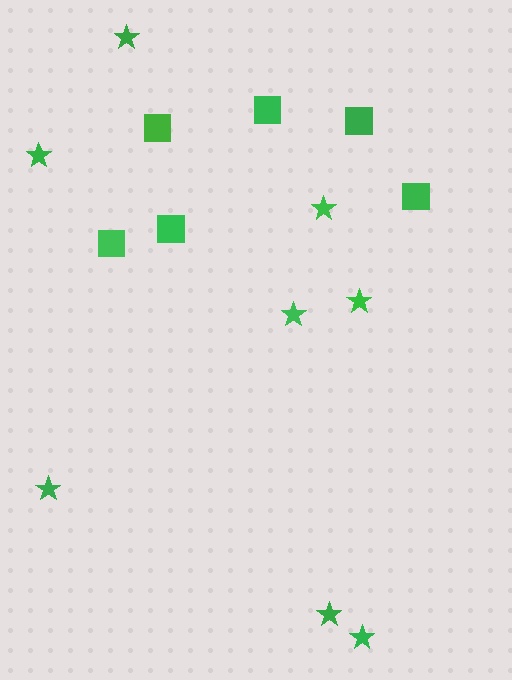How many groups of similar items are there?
There are 2 groups: one group of stars (8) and one group of squares (6).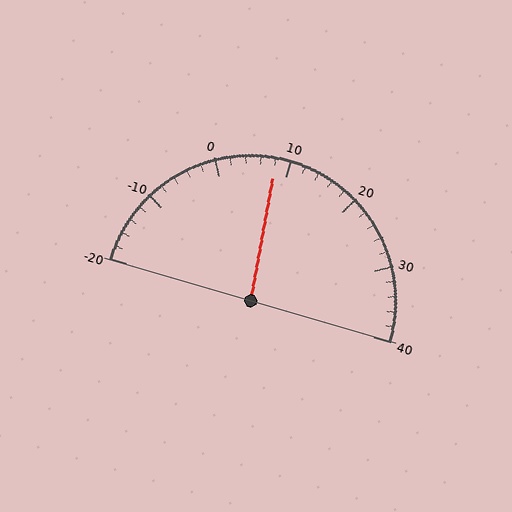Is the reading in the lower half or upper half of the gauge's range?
The reading is in the lower half of the range (-20 to 40).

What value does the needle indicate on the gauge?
The needle indicates approximately 8.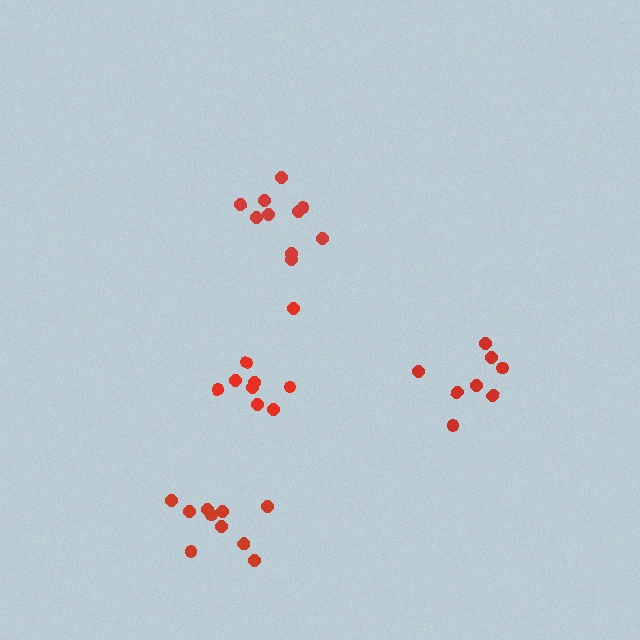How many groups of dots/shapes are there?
There are 4 groups.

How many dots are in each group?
Group 1: 10 dots, Group 2: 10 dots, Group 3: 9 dots, Group 4: 8 dots (37 total).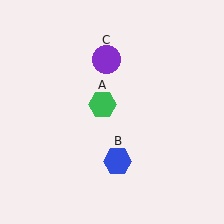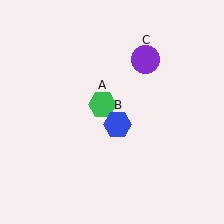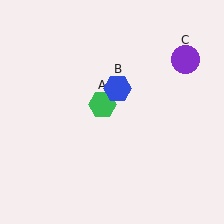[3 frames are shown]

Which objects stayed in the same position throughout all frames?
Green hexagon (object A) remained stationary.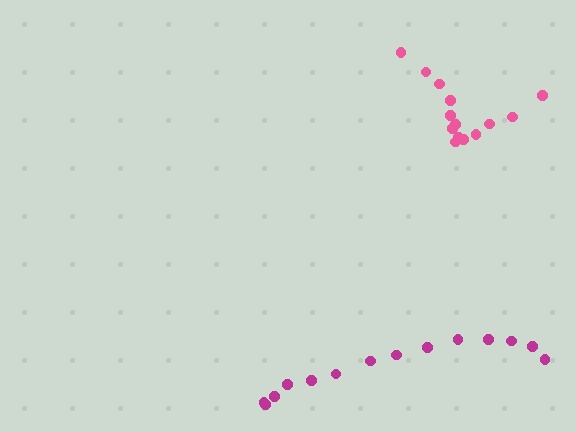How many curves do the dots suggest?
There are 2 distinct paths.